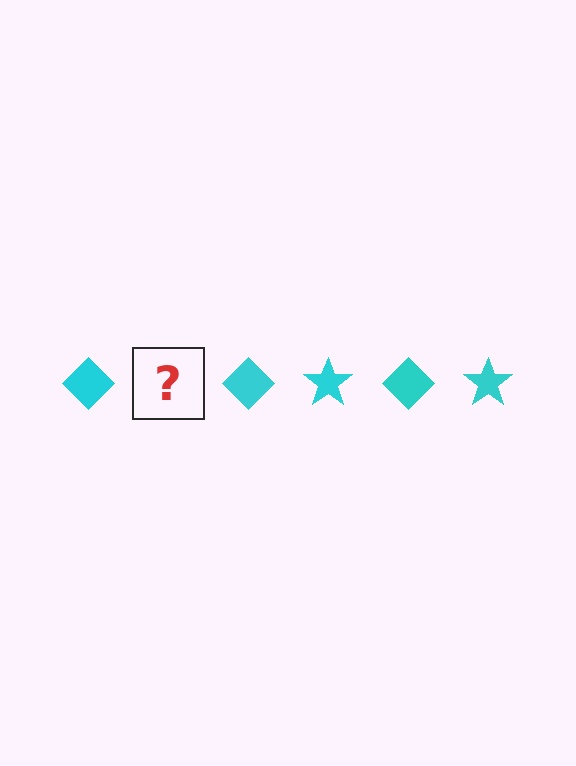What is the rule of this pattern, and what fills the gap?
The rule is that the pattern cycles through diamond, star shapes in cyan. The gap should be filled with a cyan star.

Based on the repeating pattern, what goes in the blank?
The blank should be a cyan star.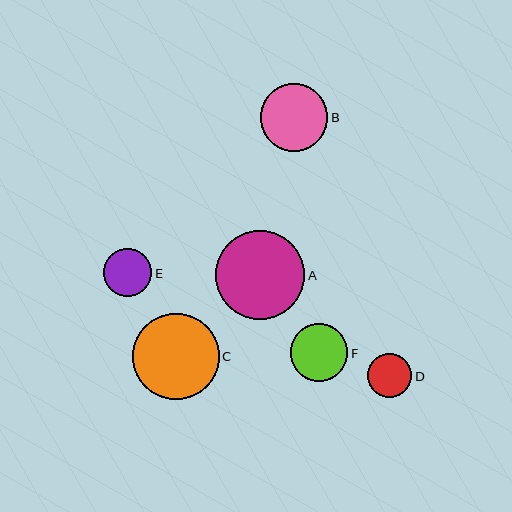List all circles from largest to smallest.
From largest to smallest: A, C, B, F, E, D.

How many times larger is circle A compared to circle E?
Circle A is approximately 1.9 times the size of circle E.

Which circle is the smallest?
Circle D is the smallest with a size of approximately 44 pixels.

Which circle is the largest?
Circle A is the largest with a size of approximately 89 pixels.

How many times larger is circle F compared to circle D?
Circle F is approximately 1.3 times the size of circle D.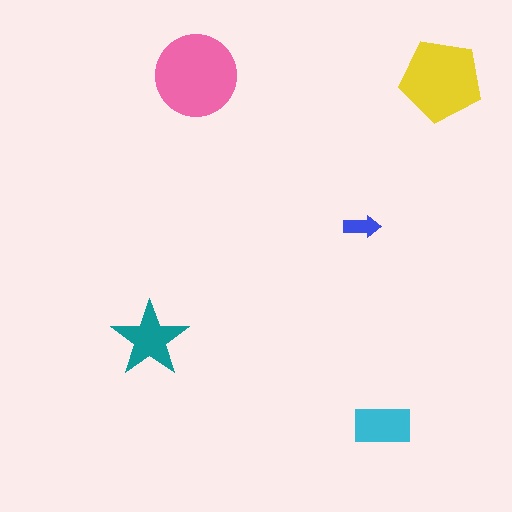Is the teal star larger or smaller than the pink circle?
Smaller.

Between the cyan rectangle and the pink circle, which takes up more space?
The pink circle.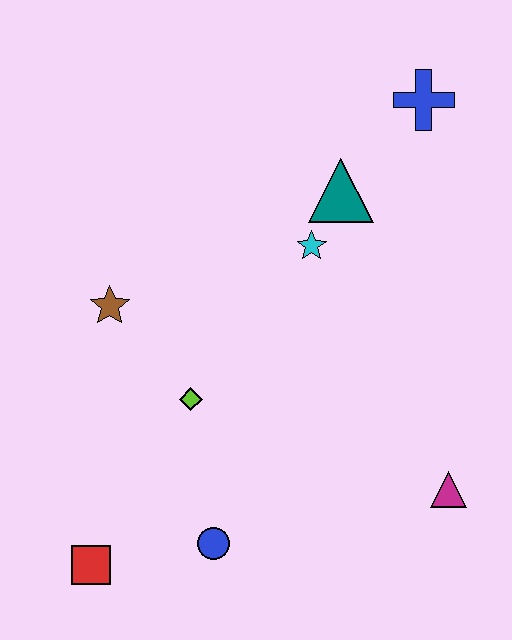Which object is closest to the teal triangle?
The cyan star is closest to the teal triangle.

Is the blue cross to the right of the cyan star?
Yes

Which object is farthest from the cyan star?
The red square is farthest from the cyan star.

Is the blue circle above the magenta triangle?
No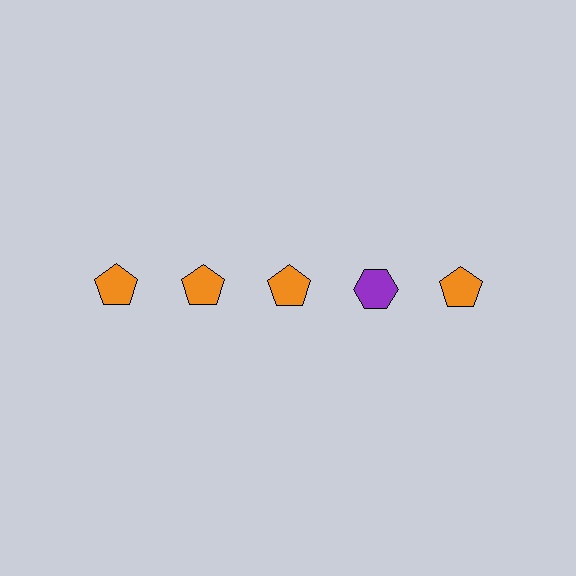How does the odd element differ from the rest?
It differs in both color (purple instead of orange) and shape (hexagon instead of pentagon).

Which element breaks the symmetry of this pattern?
The purple hexagon in the top row, second from right column breaks the symmetry. All other shapes are orange pentagons.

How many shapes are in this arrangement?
There are 5 shapes arranged in a grid pattern.